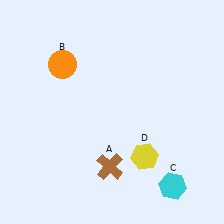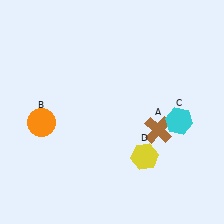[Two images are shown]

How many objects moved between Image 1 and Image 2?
3 objects moved between the two images.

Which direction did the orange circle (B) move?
The orange circle (B) moved down.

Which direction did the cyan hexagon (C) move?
The cyan hexagon (C) moved up.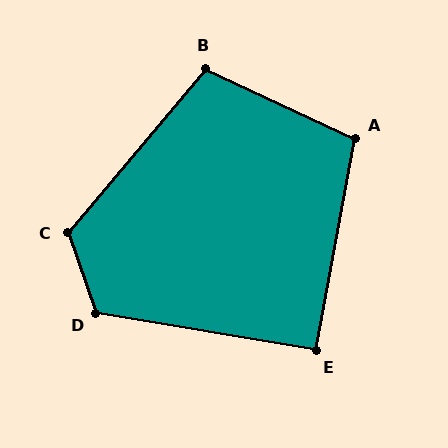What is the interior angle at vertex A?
Approximately 105 degrees (obtuse).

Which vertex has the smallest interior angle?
E, at approximately 91 degrees.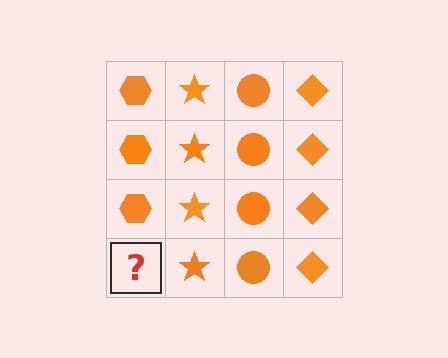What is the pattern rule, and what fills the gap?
The rule is that each column has a consistent shape. The gap should be filled with an orange hexagon.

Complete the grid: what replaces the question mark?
The question mark should be replaced with an orange hexagon.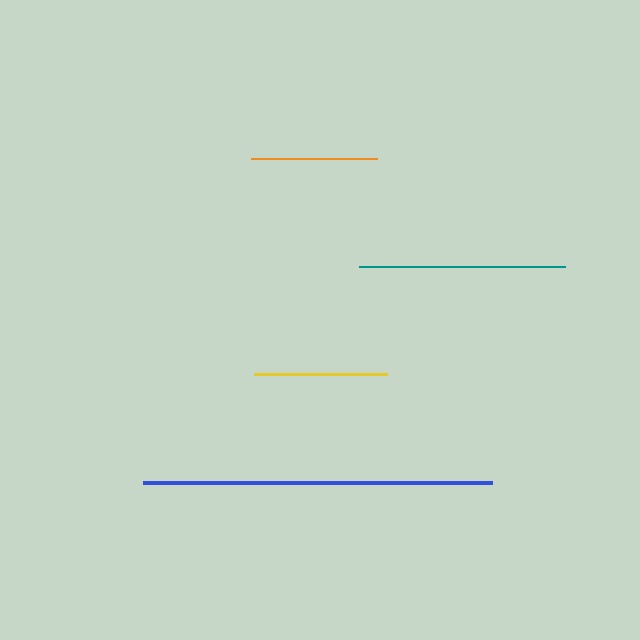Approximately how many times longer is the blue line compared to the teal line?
The blue line is approximately 1.7 times the length of the teal line.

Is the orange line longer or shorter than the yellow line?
The yellow line is longer than the orange line.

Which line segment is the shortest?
The orange line is the shortest at approximately 126 pixels.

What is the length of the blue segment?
The blue segment is approximately 349 pixels long.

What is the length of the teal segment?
The teal segment is approximately 206 pixels long.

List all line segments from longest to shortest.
From longest to shortest: blue, teal, yellow, orange.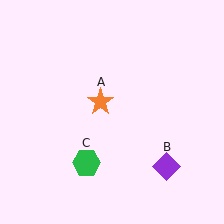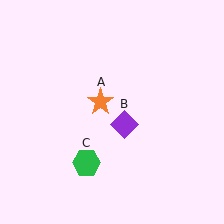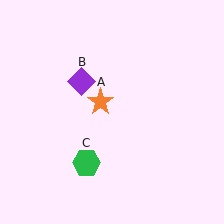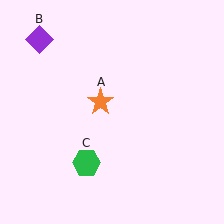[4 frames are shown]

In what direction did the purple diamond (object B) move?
The purple diamond (object B) moved up and to the left.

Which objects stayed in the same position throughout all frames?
Orange star (object A) and green hexagon (object C) remained stationary.